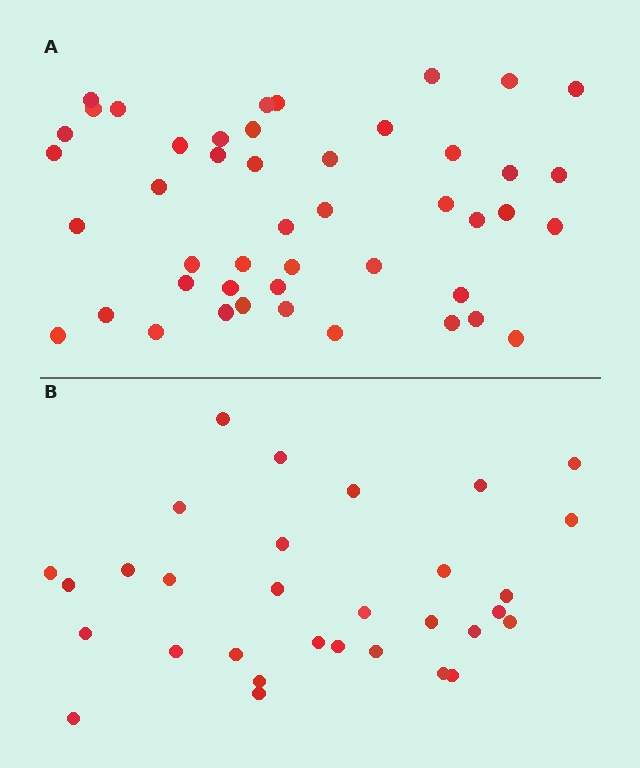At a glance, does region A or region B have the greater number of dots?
Region A (the top region) has more dots.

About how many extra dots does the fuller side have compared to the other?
Region A has approximately 15 more dots than region B.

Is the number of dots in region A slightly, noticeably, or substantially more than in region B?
Region A has substantially more. The ratio is roughly 1.5 to 1.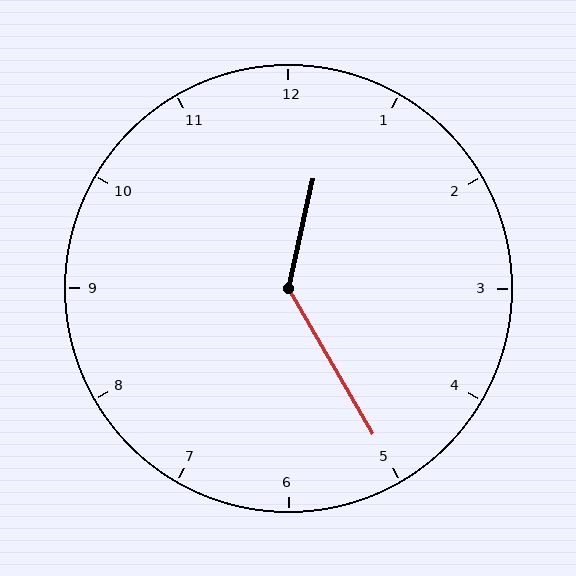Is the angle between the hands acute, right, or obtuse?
It is obtuse.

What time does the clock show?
12:25.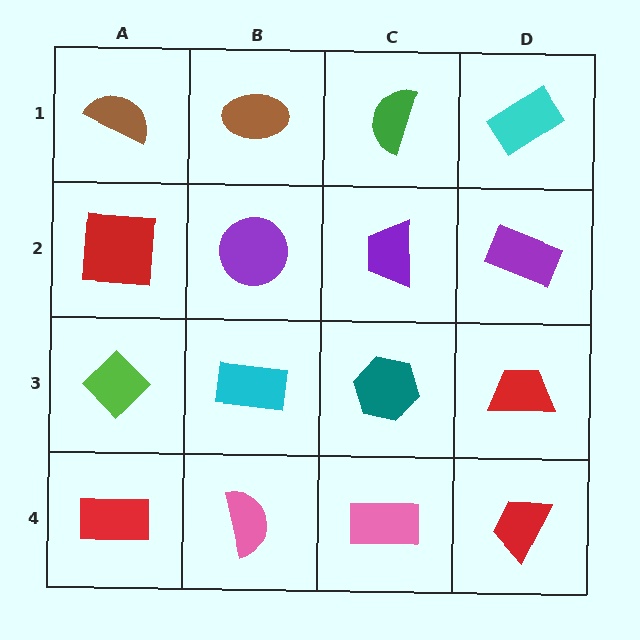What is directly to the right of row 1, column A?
A brown ellipse.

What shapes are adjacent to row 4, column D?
A red trapezoid (row 3, column D), a pink rectangle (row 4, column C).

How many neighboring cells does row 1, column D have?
2.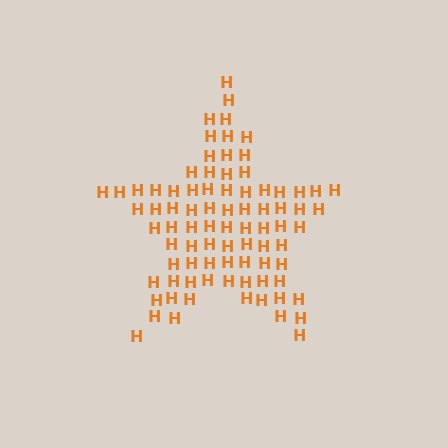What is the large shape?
The large shape is a star.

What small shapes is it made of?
It is made of small letter H's.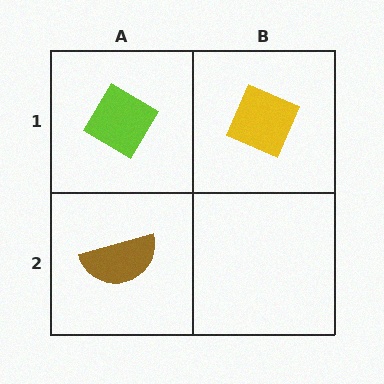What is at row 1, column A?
A lime diamond.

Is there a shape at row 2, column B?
No, that cell is empty.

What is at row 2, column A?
A brown semicircle.